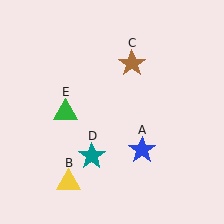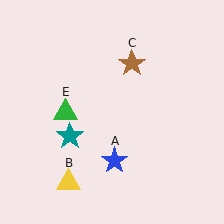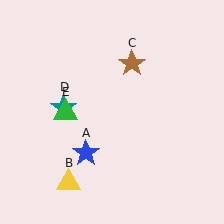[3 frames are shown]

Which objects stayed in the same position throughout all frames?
Yellow triangle (object B) and brown star (object C) and green triangle (object E) remained stationary.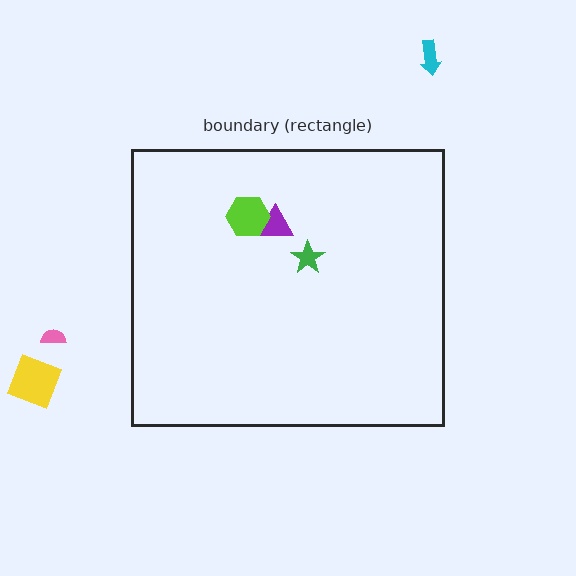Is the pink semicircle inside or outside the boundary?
Outside.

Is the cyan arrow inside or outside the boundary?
Outside.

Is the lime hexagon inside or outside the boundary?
Inside.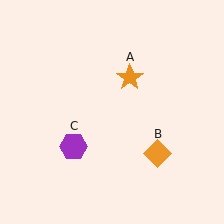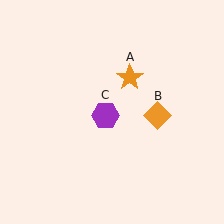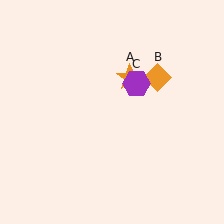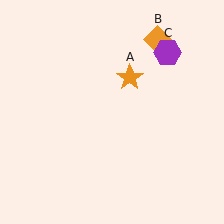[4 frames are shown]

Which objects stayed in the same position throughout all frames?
Orange star (object A) remained stationary.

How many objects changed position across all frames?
2 objects changed position: orange diamond (object B), purple hexagon (object C).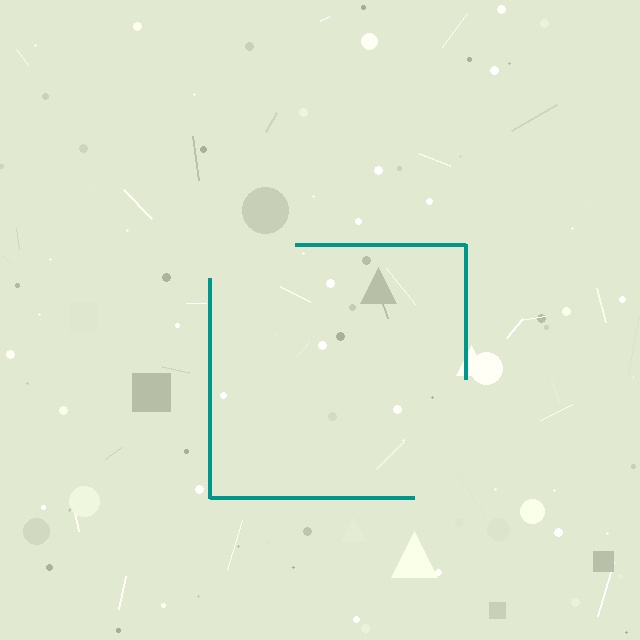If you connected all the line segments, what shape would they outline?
They would outline a square.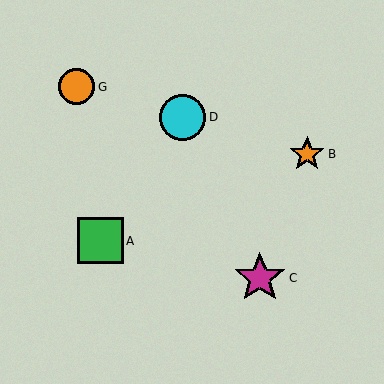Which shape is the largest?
The magenta star (labeled C) is the largest.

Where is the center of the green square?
The center of the green square is at (100, 241).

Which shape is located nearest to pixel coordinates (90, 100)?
The orange circle (labeled G) at (77, 87) is nearest to that location.